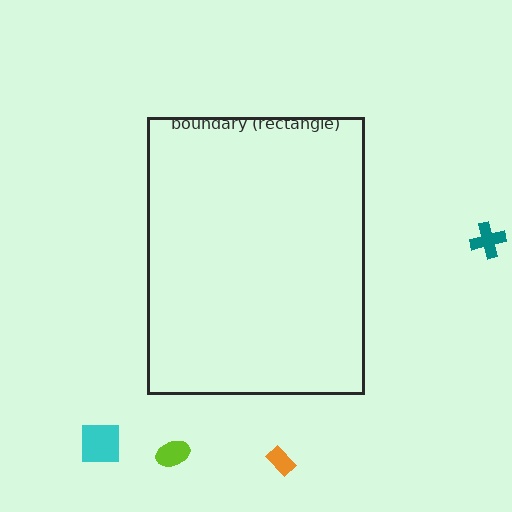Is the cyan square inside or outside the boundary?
Outside.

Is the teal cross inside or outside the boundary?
Outside.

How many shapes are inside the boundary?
0 inside, 4 outside.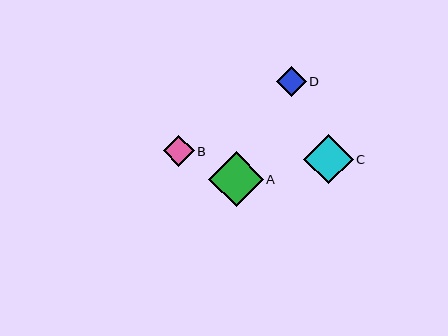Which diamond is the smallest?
Diamond D is the smallest with a size of approximately 30 pixels.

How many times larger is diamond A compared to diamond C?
Diamond A is approximately 1.1 times the size of diamond C.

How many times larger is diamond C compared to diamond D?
Diamond C is approximately 1.6 times the size of diamond D.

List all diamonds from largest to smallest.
From largest to smallest: A, C, B, D.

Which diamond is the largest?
Diamond A is the largest with a size of approximately 55 pixels.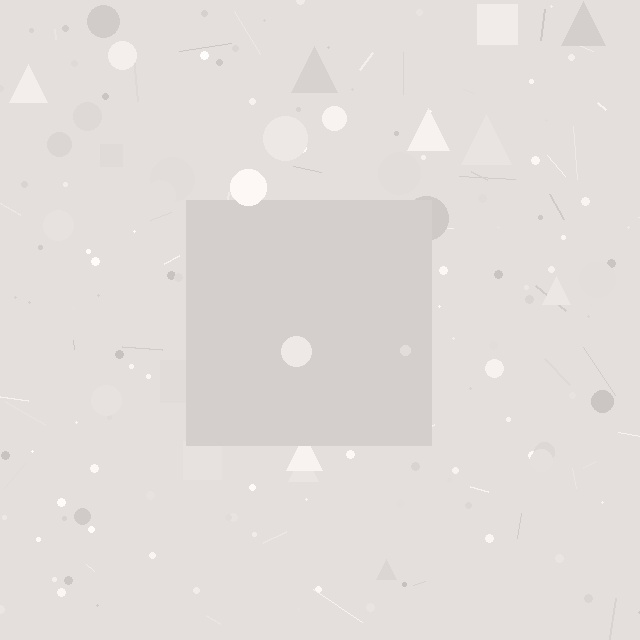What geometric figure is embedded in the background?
A square is embedded in the background.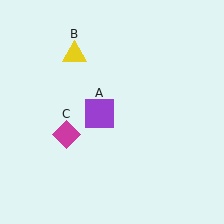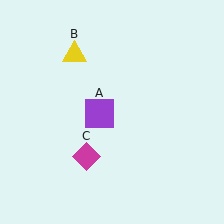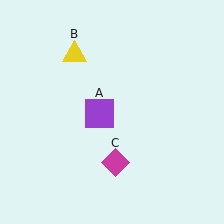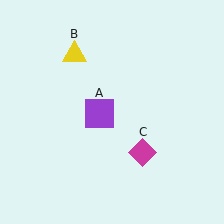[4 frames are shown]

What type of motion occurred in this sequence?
The magenta diamond (object C) rotated counterclockwise around the center of the scene.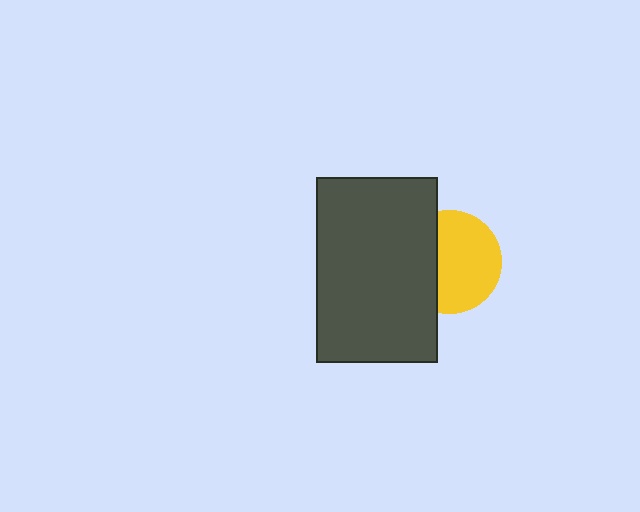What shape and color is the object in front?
The object in front is a dark gray rectangle.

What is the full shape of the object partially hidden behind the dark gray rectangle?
The partially hidden object is a yellow circle.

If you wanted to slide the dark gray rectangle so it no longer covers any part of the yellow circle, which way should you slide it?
Slide it left — that is the most direct way to separate the two shapes.